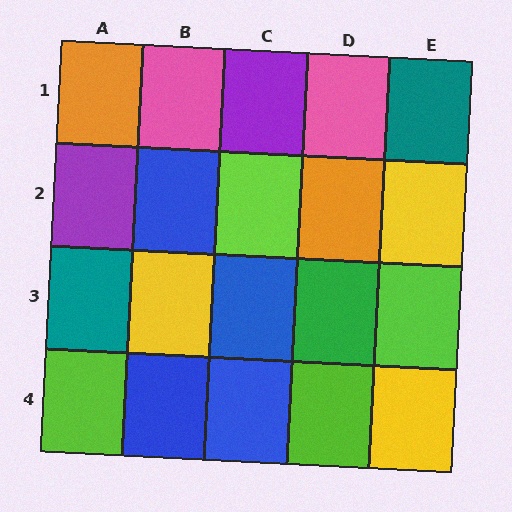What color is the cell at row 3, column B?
Yellow.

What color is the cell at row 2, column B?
Blue.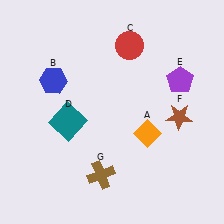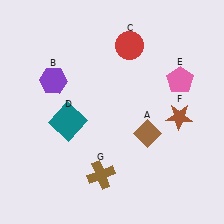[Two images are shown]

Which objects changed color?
A changed from orange to brown. B changed from blue to purple. E changed from purple to pink.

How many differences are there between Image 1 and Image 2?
There are 3 differences between the two images.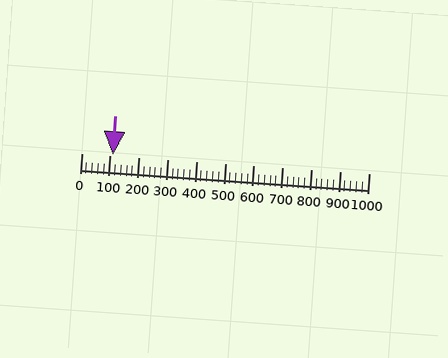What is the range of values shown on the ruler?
The ruler shows values from 0 to 1000.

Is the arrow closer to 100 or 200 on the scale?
The arrow is closer to 100.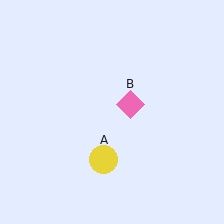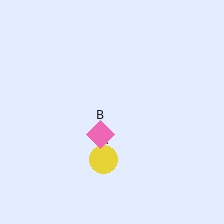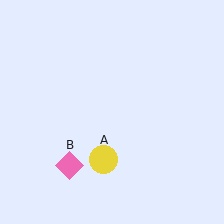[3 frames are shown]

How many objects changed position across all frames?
1 object changed position: pink diamond (object B).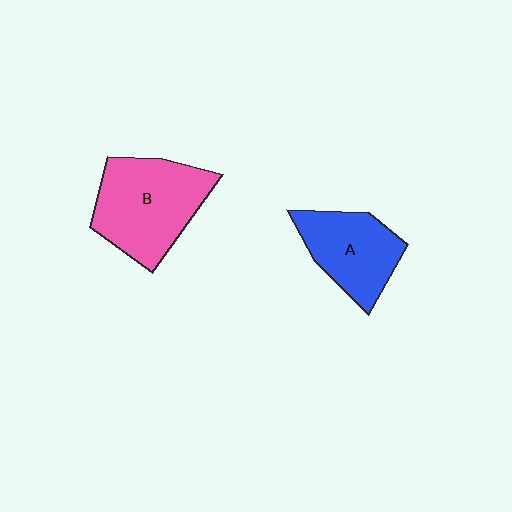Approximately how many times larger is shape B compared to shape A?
Approximately 1.4 times.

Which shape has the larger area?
Shape B (pink).